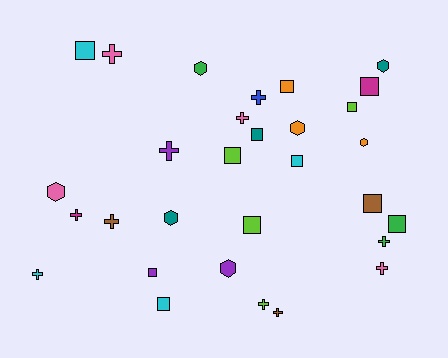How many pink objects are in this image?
There are 4 pink objects.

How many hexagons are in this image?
There are 7 hexagons.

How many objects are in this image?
There are 30 objects.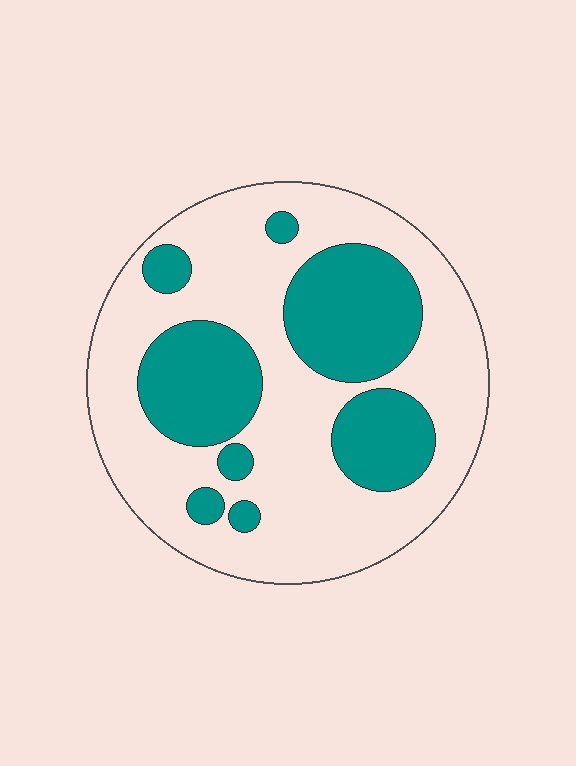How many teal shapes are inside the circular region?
8.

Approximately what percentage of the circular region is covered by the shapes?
Approximately 35%.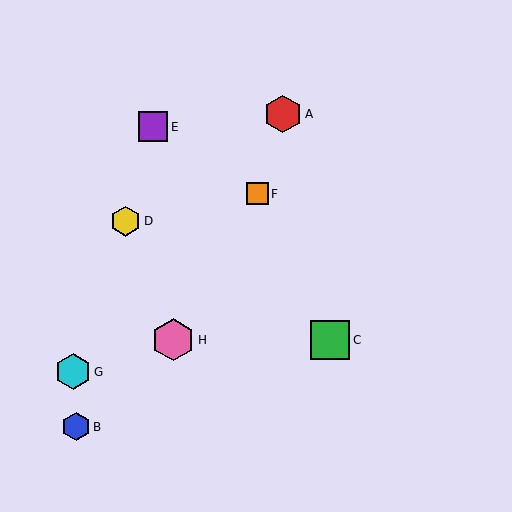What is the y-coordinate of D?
Object D is at y≈221.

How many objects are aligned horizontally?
2 objects (C, H) are aligned horizontally.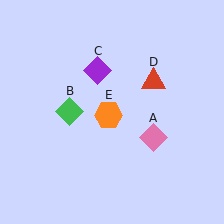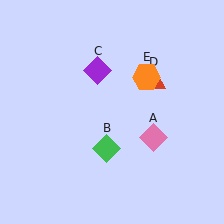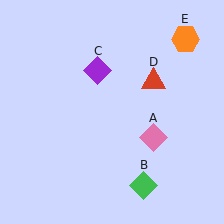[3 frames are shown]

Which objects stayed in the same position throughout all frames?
Pink diamond (object A) and purple diamond (object C) and red triangle (object D) remained stationary.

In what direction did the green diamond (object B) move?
The green diamond (object B) moved down and to the right.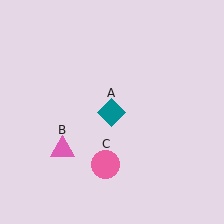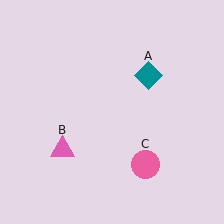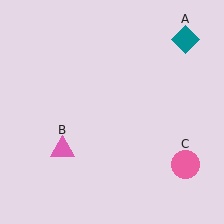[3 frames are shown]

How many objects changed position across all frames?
2 objects changed position: teal diamond (object A), pink circle (object C).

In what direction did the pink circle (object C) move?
The pink circle (object C) moved right.